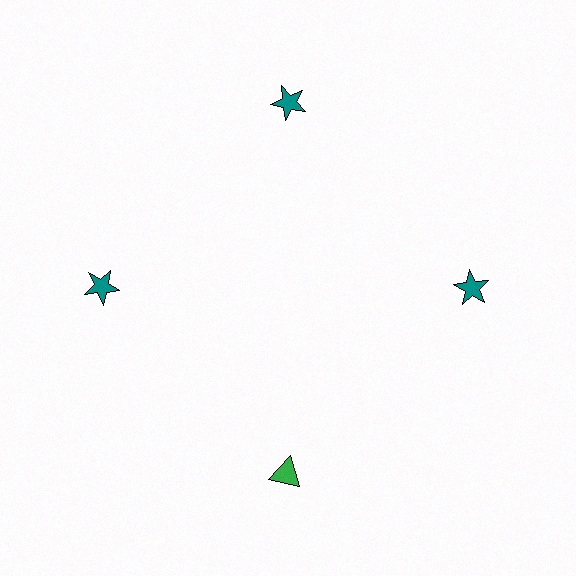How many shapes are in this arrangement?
There are 4 shapes arranged in a ring pattern.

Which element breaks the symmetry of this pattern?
The green triangle at roughly the 6 o'clock position breaks the symmetry. All other shapes are teal stars.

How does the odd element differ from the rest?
It differs in both color (green instead of teal) and shape (triangle instead of star).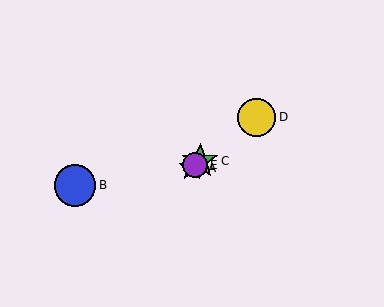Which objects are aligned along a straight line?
Objects A, C, D, E are aligned along a straight line.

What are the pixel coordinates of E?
Object E is at (195, 165).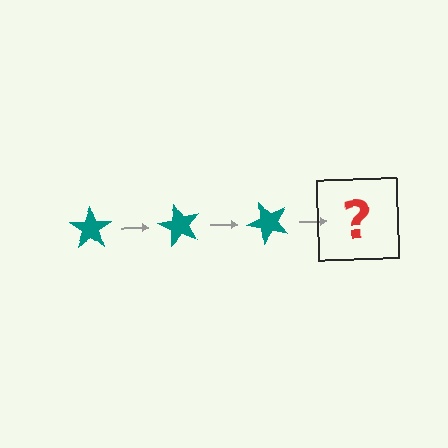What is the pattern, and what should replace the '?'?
The pattern is that the star rotates 60 degrees each step. The '?' should be a teal star rotated 180 degrees.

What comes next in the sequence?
The next element should be a teal star rotated 180 degrees.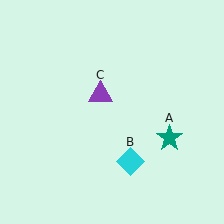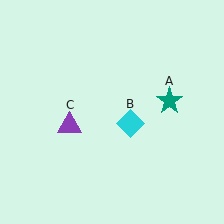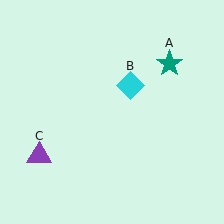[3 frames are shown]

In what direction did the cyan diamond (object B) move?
The cyan diamond (object B) moved up.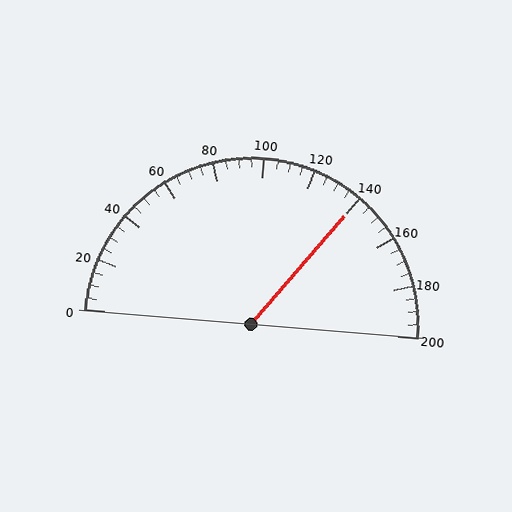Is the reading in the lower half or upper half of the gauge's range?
The reading is in the upper half of the range (0 to 200).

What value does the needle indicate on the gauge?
The needle indicates approximately 140.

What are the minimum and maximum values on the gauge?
The gauge ranges from 0 to 200.